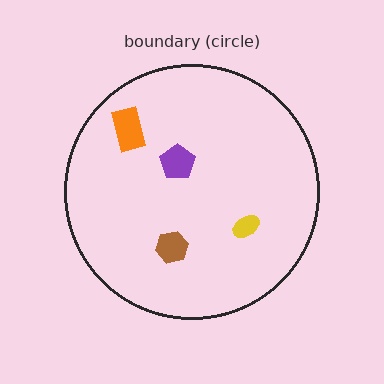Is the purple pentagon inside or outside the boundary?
Inside.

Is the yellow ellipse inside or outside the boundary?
Inside.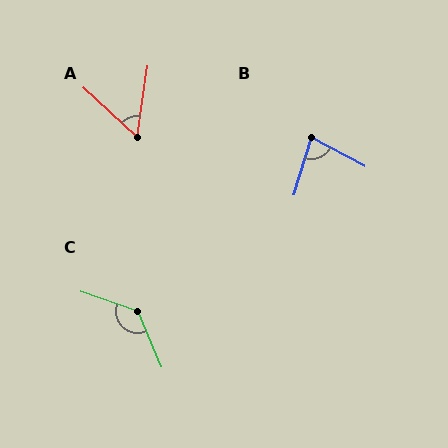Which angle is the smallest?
A, at approximately 55 degrees.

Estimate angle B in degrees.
Approximately 79 degrees.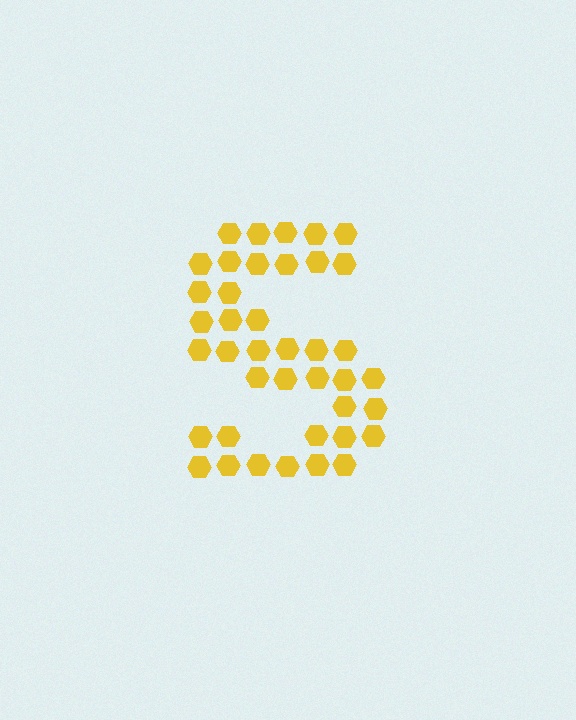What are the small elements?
The small elements are hexagons.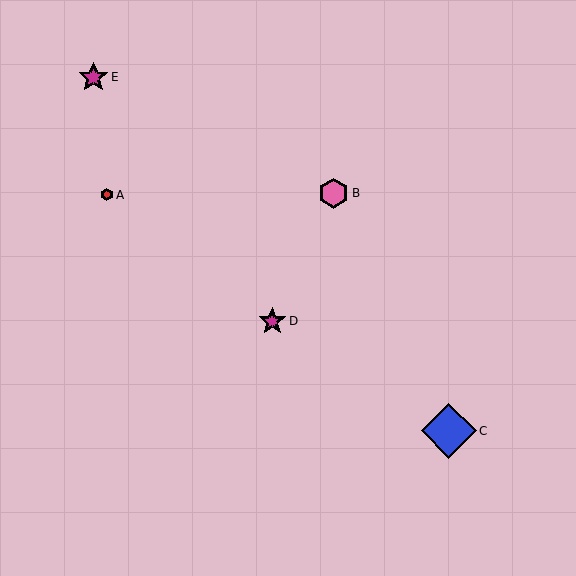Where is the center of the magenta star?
The center of the magenta star is at (272, 321).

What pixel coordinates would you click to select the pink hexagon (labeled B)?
Click at (334, 193) to select the pink hexagon B.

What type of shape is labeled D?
Shape D is a magenta star.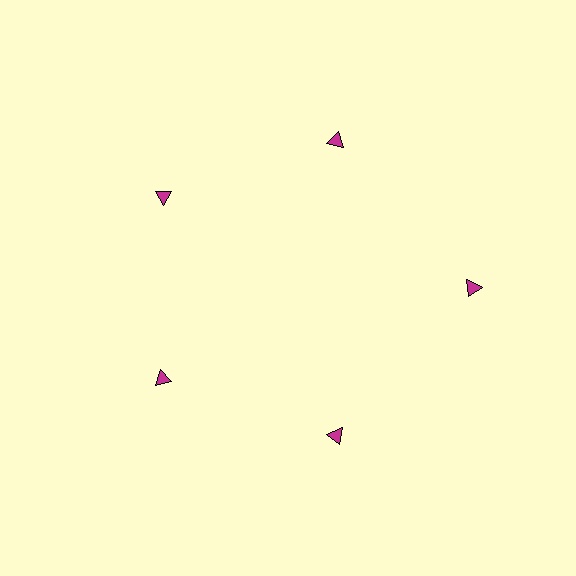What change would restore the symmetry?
The symmetry would be restored by moving it inward, back onto the ring so that all 5 triangles sit at equal angles and equal distance from the center.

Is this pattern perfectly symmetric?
No. The 5 magenta triangles are arranged in a ring, but one element near the 3 o'clock position is pushed outward from the center, breaking the 5-fold rotational symmetry.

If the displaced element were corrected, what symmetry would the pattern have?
It would have 5-fold rotational symmetry — the pattern would map onto itself every 72 degrees.